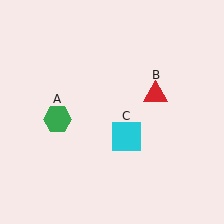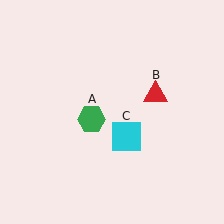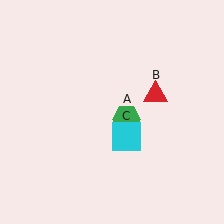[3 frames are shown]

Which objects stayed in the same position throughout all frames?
Red triangle (object B) and cyan square (object C) remained stationary.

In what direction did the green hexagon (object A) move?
The green hexagon (object A) moved right.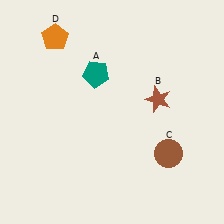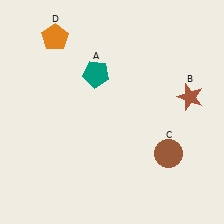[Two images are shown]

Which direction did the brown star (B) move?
The brown star (B) moved right.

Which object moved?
The brown star (B) moved right.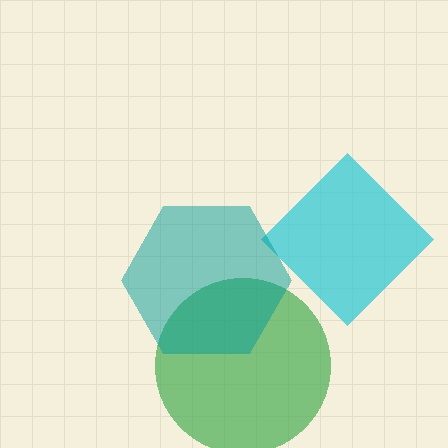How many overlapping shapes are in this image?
There are 3 overlapping shapes in the image.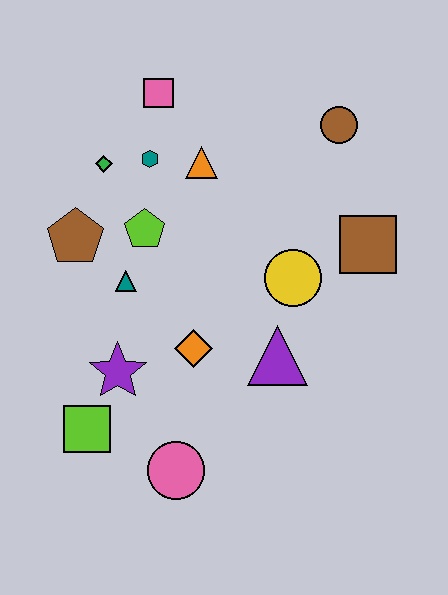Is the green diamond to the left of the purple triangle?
Yes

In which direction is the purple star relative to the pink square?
The purple star is below the pink square.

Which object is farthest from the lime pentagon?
The pink circle is farthest from the lime pentagon.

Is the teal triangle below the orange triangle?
Yes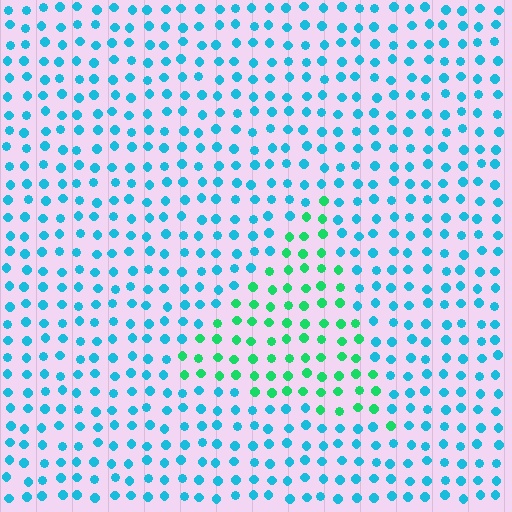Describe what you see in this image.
The image is filled with small cyan elements in a uniform arrangement. A triangle-shaped region is visible where the elements are tinted to a slightly different hue, forming a subtle color boundary.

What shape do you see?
I see a triangle.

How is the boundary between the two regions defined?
The boundary is defined purely by a slight shift in hue (about 46 degrees). Spacing, size, and orientation are identical on both sides.